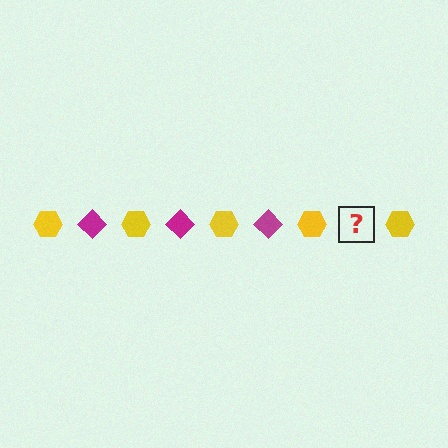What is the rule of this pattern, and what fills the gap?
The rule is that the pattern alternates between yellow hexagon and magenta diamond. The gap should be filled with a magenta diamond.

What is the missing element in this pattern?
The missing element is a magenta diamond.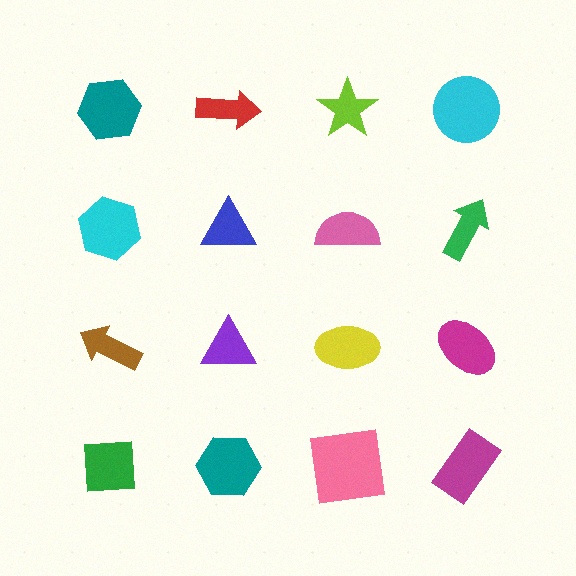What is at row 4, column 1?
A green square.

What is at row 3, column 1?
A brown arrow.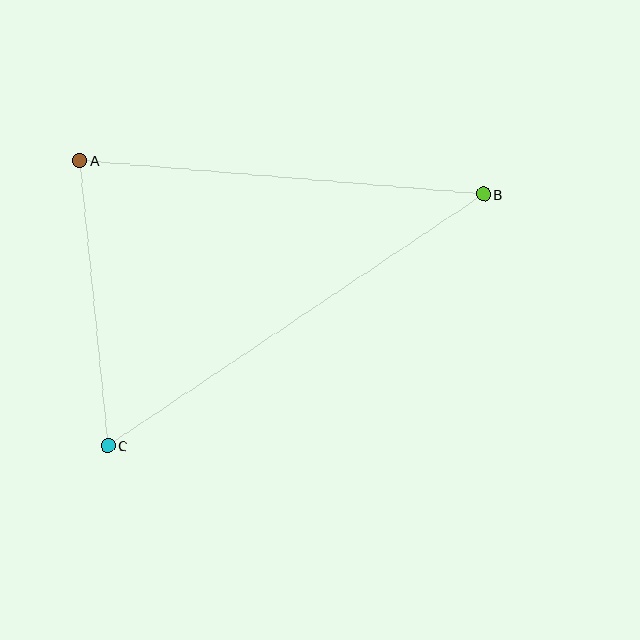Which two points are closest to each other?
Points A and C are closest to each other.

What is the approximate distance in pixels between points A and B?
The distance between A and B is approximately 405 pixels.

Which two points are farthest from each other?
Points B and C are farthest from each other.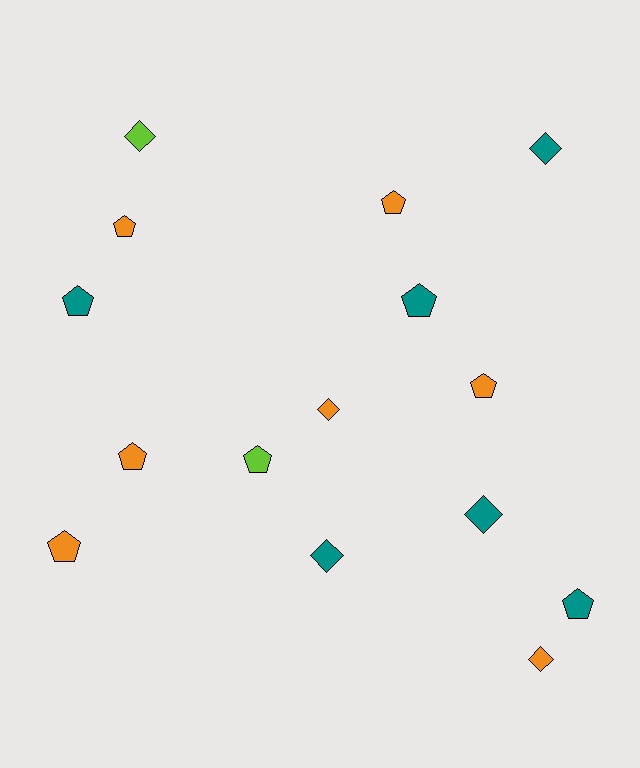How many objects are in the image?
There are 15 objects.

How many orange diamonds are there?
There are 2 orange diamonds.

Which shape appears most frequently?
Pentagon, with 9 objects.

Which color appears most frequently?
Orange, with 7 objects.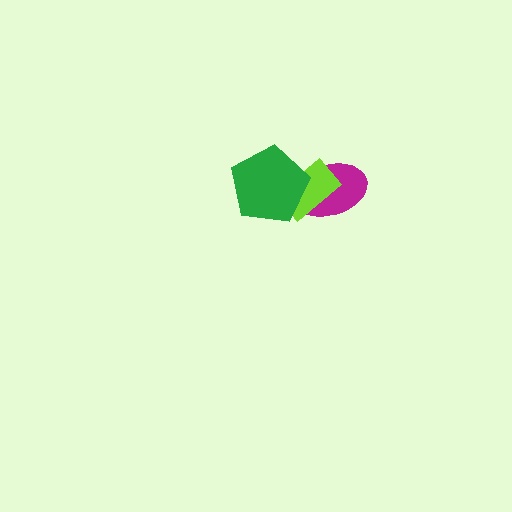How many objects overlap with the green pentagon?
2 objects overlap with the green pentagon.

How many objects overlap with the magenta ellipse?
2 objects overlap with the magenta ellipse.